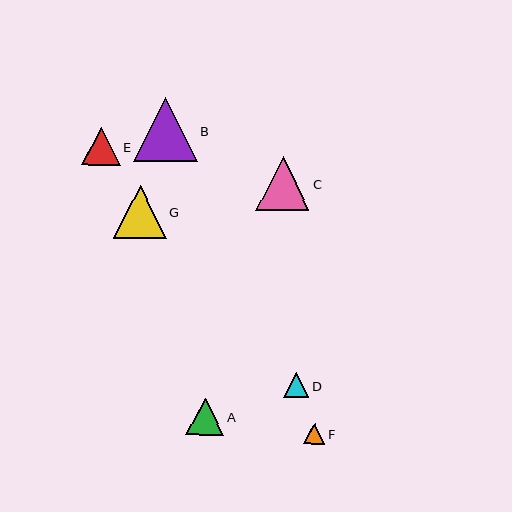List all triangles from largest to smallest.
From largest to smallest: B, C, G, E, A, D, F.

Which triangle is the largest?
Triangle B is the largest with a size of approximately 64 pixels.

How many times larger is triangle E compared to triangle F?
Triangle E is approximately 1.8 times the size of triangle F.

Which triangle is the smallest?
Triangle F is the smallest with a size of approximately 21 pixels.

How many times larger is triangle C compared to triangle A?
Triangle C is approximately 1.4 times the size of triangle A.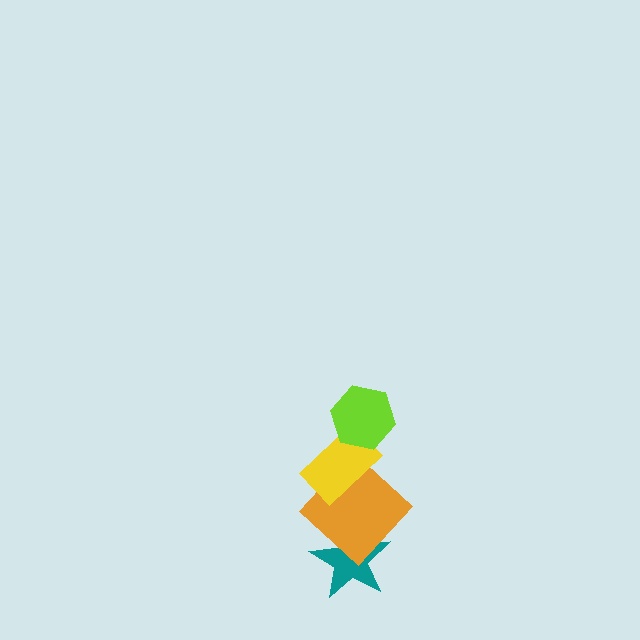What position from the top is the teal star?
The teal star is 4th from the top.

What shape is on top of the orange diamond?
The yellow rectangle is on top of the orange diamond.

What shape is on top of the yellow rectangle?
The lime hexagon is on top of the yellow rectangle.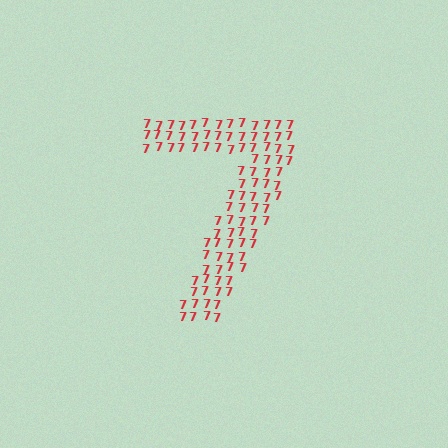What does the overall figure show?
The overall figure shows the digit 7.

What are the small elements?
The small elements are digit 7's.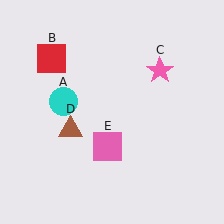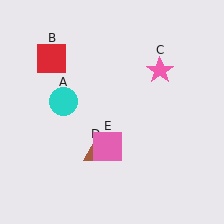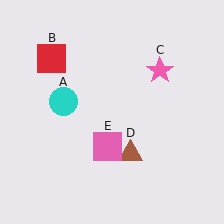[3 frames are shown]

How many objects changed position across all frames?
1 object changed position: brown triangle (object D).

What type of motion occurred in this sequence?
The brown triangle (object D) rotated counterclockwise around the center of the scene.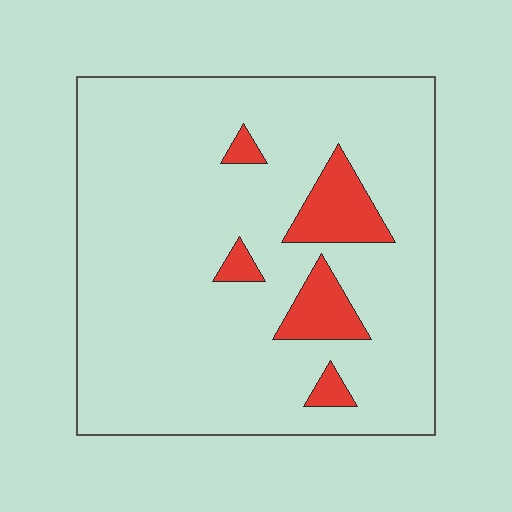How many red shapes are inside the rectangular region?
5.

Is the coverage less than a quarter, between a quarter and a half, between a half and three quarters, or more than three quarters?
Less than a quarter.